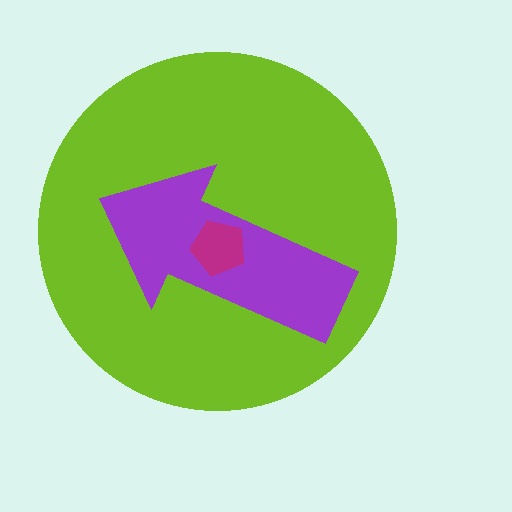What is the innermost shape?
The magenta pentagon.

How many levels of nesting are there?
3.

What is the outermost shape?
The lime circle.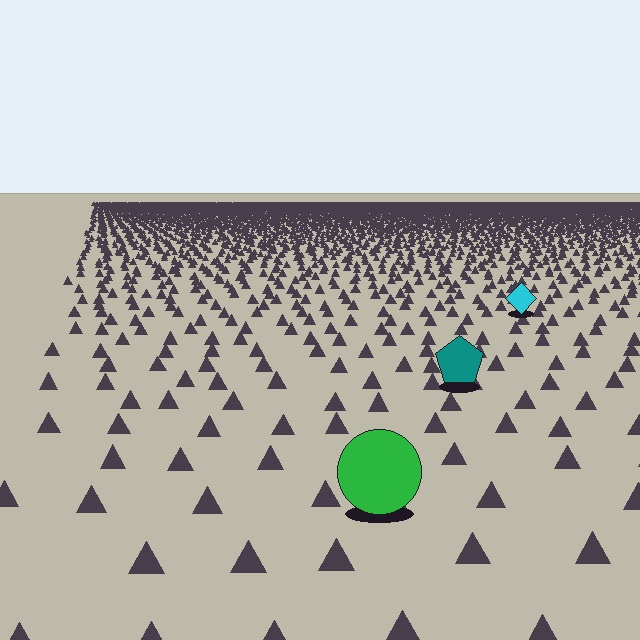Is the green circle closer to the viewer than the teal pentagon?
Yes. The green circle is closer — you can tell from the texture gradient: the ground texture is coarser near it.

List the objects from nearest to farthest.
From nearest to farthest: the green circle, the teal pentagon, the cyan diamond.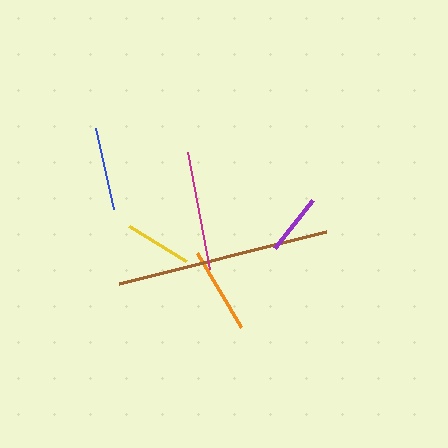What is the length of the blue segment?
The blue segment is approximately 82 pixels long.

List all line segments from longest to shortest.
From longest to shortest: brown, magenta, orange, blue, yellow, purple.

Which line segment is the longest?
The brown line is the longest at approximately 214 pixels.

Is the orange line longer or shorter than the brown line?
The brown line is longer than the orange line.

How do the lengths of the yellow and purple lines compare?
The yellow and purple lines are approximately the same length.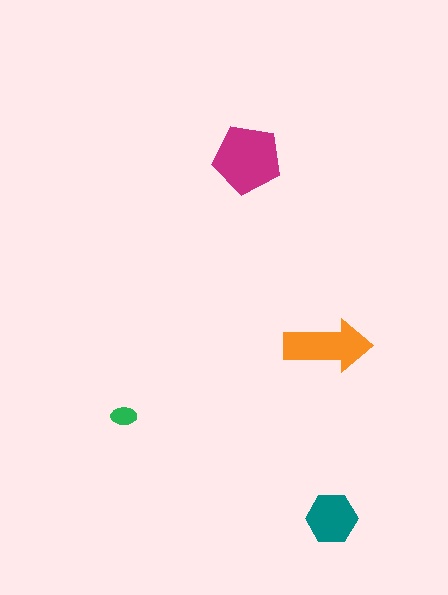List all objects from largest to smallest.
The magenta pentagon, the orange arrow, the teal hexagon, the green ellipse.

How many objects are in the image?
There are 4 objects in the image.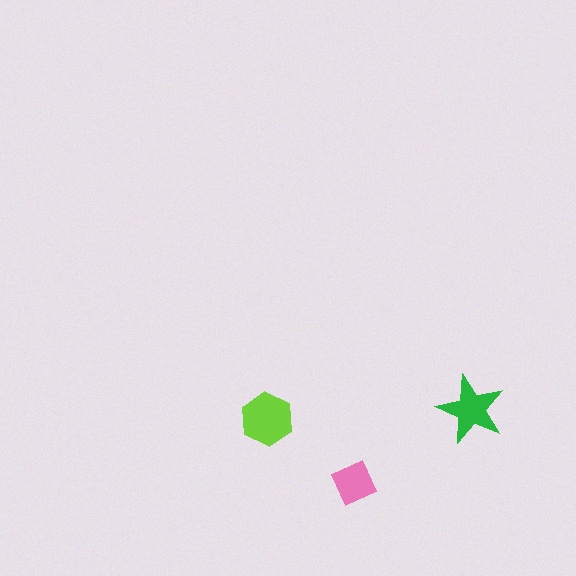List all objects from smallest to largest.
The pink square, the green star, the lime hexagon.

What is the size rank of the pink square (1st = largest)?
3rd.